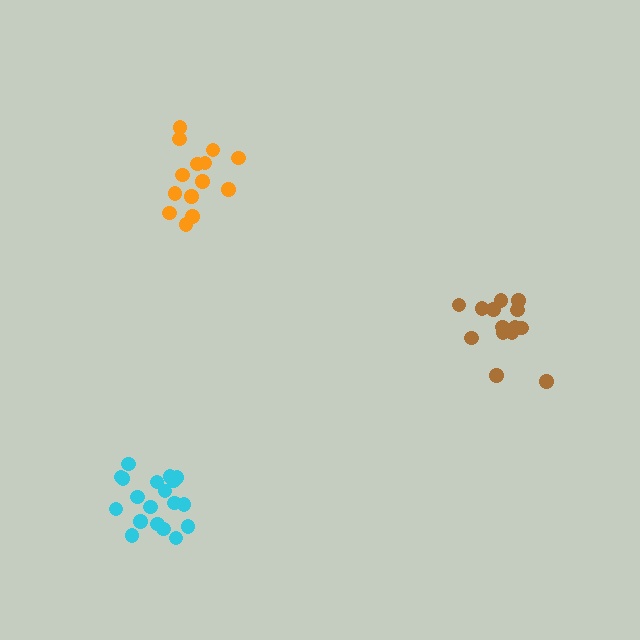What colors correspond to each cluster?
The clusters are colored: brown, cyan, orange.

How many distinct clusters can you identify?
There are 3 distinct clusters.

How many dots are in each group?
Group 1: 14 dots, Group 2: 19 dots, Group 3: 14 dots (47 total).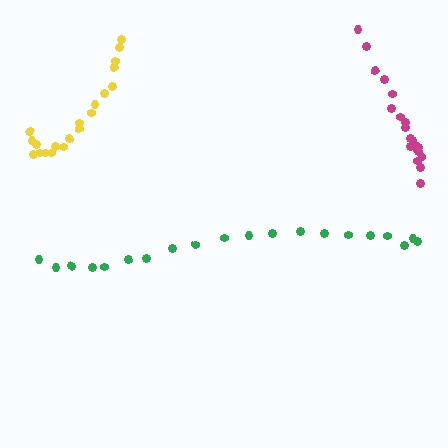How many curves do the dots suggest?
There are 3 distinct paths.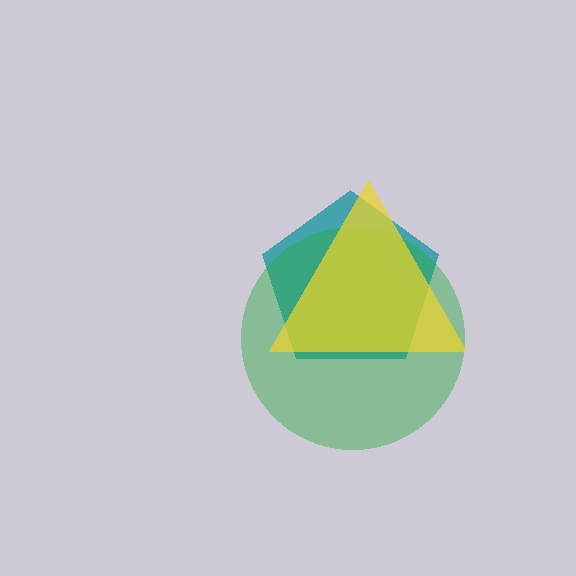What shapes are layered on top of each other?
The layered shapes are: a teal pentagon, a green circle, a yellow triangle.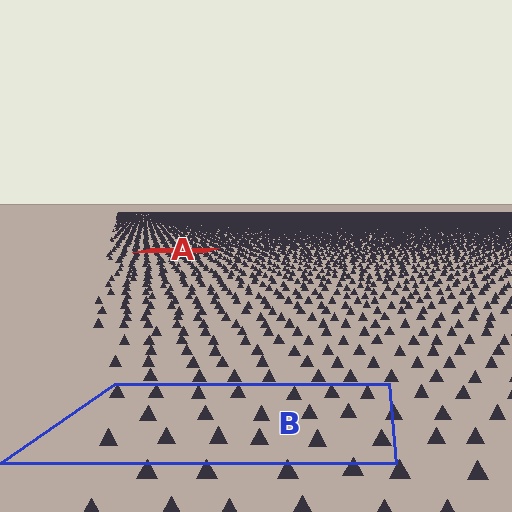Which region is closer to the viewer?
Region B is closer. The texture elements there are larger and more spread out.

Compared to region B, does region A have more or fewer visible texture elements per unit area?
Region A has more texture elements per unit area — they are packed more densely because it is farther away.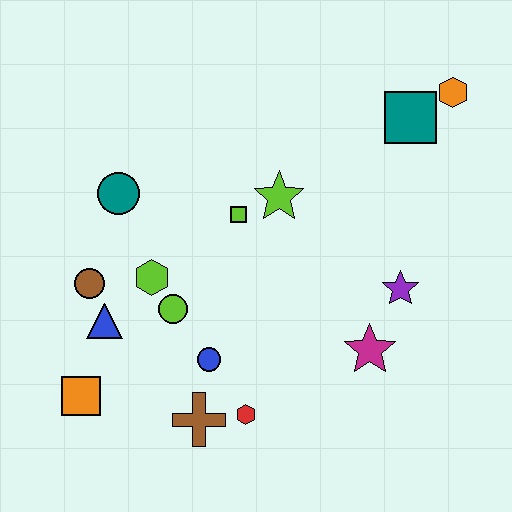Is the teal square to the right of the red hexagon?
Yes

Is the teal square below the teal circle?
No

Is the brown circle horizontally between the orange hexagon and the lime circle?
No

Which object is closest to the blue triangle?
The brown circle is closest to the blue triangle.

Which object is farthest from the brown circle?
The orange hexagon is farthest from the brown circle.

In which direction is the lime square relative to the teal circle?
The lime square is to the right of the teal circle.